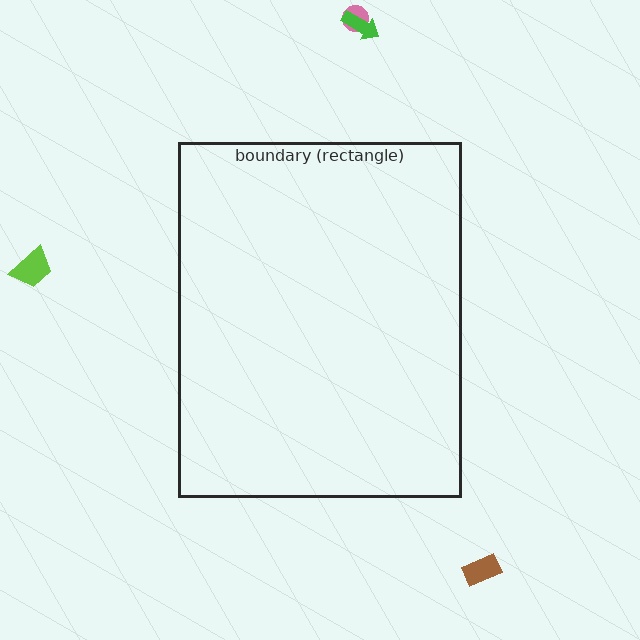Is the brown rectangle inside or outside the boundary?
Outside.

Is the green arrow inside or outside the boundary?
Outside.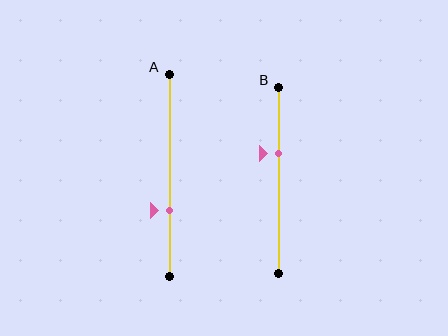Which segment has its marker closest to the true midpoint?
Segment B has its marker closest to the true midpoint.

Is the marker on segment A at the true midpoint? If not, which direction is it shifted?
No, the marker on segment A is shifted downward by about 17% of the segment length.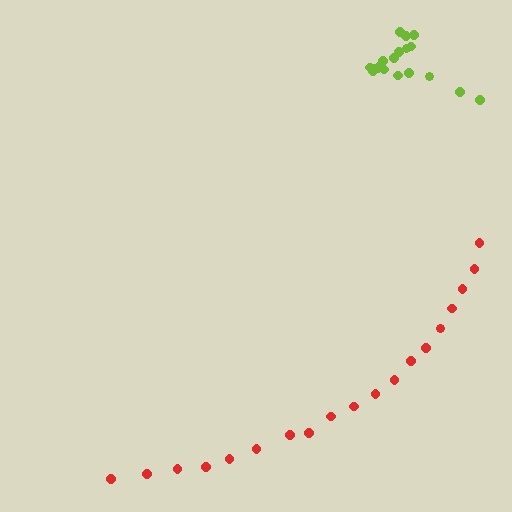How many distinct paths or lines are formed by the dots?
There are 2 distinct paths.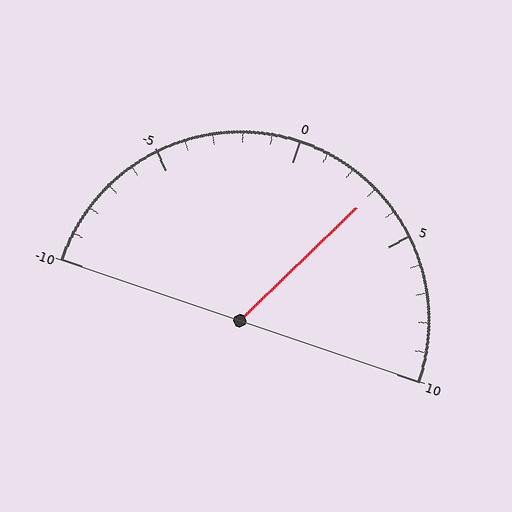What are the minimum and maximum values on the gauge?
The gauge ranges from -10 to 10.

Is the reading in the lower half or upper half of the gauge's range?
The reading is in the upper half of the range (-10 to 10).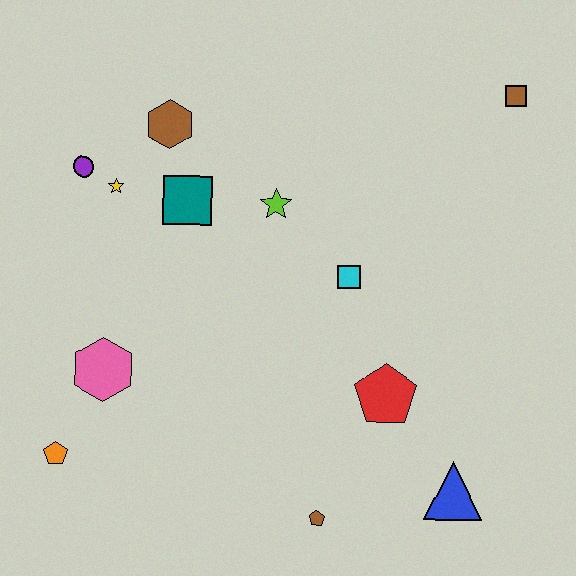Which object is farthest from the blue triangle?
The purple circle is farthest from the blue triangle.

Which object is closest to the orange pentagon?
The pink hexagon is closest to the orange pentagon.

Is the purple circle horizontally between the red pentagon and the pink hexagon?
No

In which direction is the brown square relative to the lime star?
The brown square is to the right of the lime star.